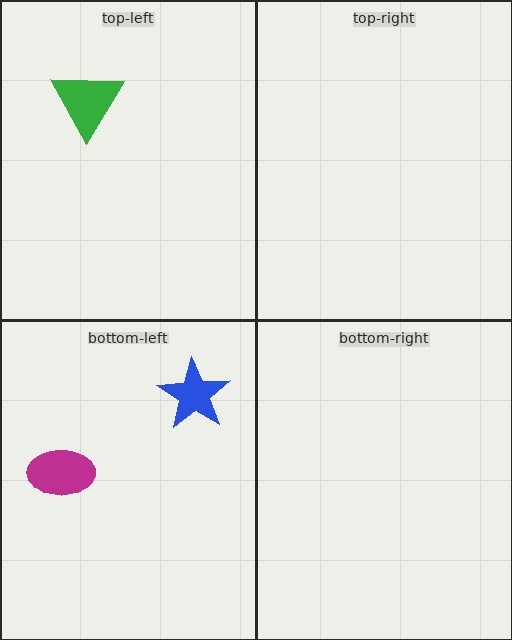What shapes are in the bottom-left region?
The blue star, the magenta ellipse.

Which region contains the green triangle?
The top-left region.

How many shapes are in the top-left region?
1.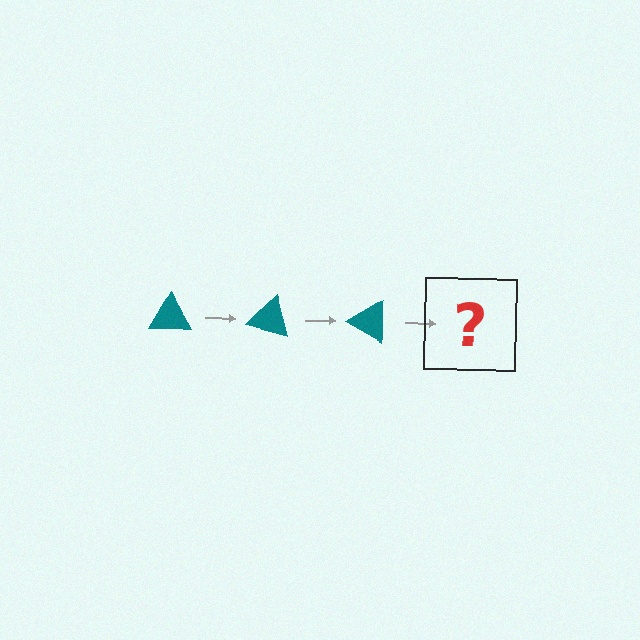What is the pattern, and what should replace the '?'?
The pattern is that the triangle rotates 15 degrees each step. The '?' should be a teal triangle rotated 45 degrees.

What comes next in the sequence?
The next element should be a teal triangle rotated 45 degrees.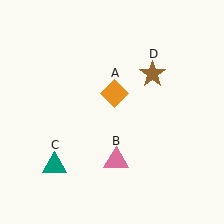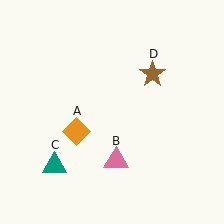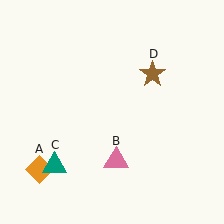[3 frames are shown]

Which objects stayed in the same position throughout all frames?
Pink triangle (object B) and teal triangle (object C) and brown star (object D) remained stationary.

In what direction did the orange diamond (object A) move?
The orange diamond (object A) moved down and to the left.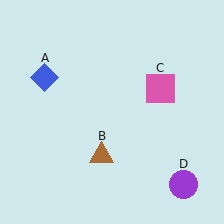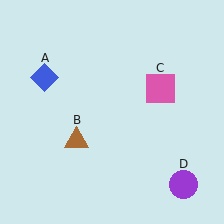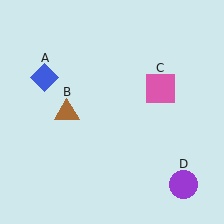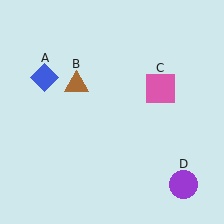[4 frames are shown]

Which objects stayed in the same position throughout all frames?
Blue diamond (object A) and pink square (object C) and purple circle (object D) remained stationary.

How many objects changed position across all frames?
1 object changed position: brown triangle (object B).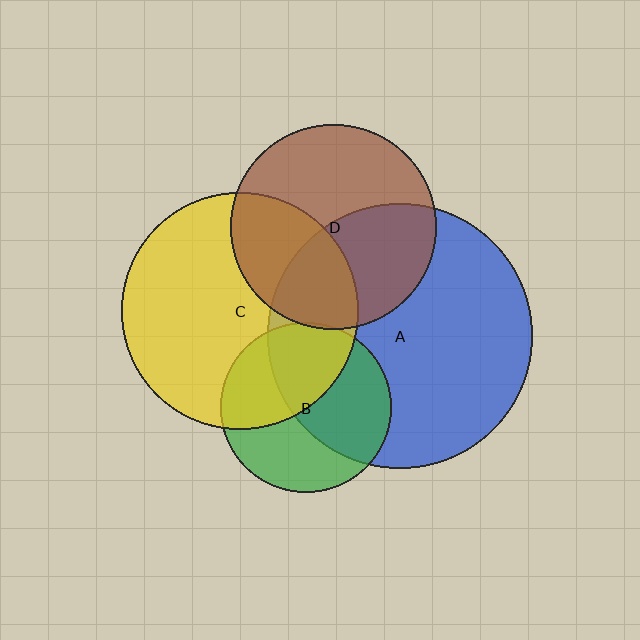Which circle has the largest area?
Circle A (blue).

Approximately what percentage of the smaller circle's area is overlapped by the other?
Approximately 45%.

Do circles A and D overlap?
Yes.